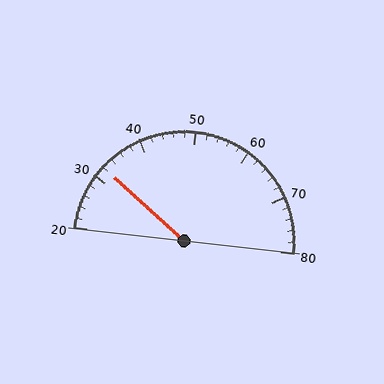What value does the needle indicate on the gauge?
The needle indicates approximately 32.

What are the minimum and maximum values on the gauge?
The gauge ranges from 20 to 80.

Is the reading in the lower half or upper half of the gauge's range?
The reading is in the lower half of the range (20 to 80).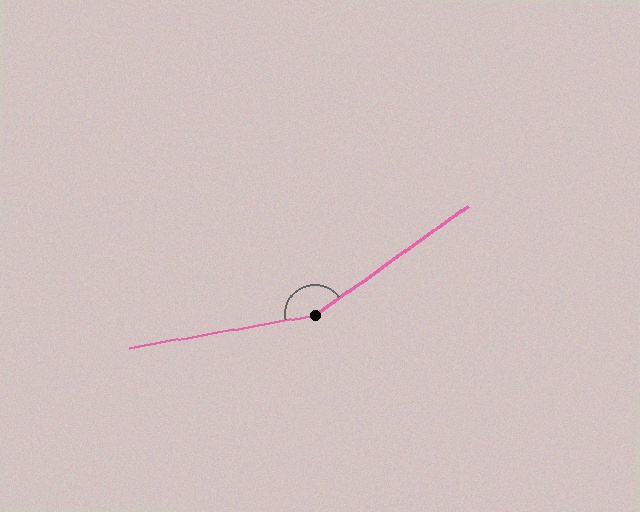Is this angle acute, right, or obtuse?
It is obtuse.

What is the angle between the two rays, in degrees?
Approximately 155 degrees.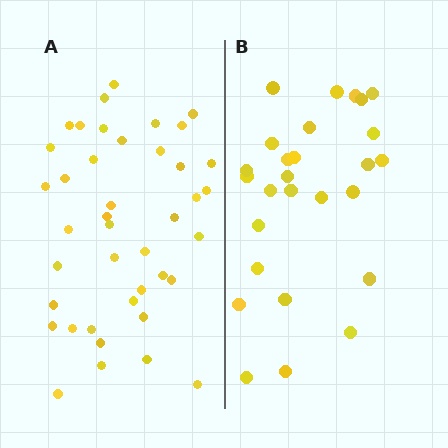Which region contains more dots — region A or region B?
Region A (the left region) has more dots.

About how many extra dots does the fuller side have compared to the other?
Region A has approximately 15 more dots than region B.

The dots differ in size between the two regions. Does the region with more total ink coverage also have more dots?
No. Region B has more total ink coverage because its dots are larger, but region A actually contains more individual dots. Total area can be misleading — the number of items is what matters here.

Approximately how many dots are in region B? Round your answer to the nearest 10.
About 30 dots. (The exact count is 27, which rounds to 30.)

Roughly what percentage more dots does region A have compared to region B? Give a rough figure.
About 50% more.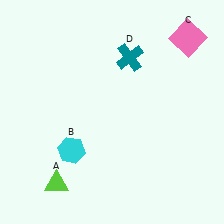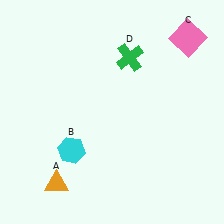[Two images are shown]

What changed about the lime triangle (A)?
In Image 1, A is lime. In Image 2, it changed to orange.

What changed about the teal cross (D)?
In Image 1, D is teal. In Image 2, it changed to green.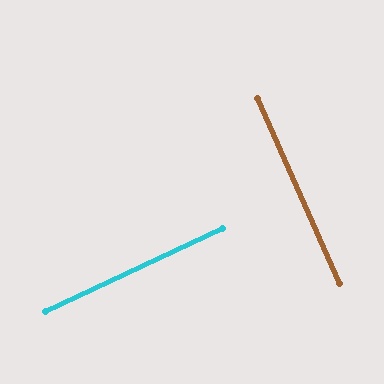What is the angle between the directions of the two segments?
Approximately 89 degrees.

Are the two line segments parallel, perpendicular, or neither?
Perpendicular — they meet at approximately 89°.